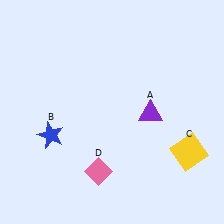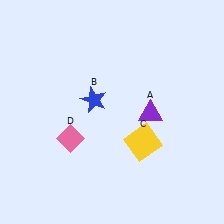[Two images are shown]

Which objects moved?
The objects that moved are: the blue star (B), the yellow square (C), the pink diamond (D).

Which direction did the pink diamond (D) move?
The pink diamond (D) moved up.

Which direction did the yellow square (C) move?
The yellow square (C) moved left.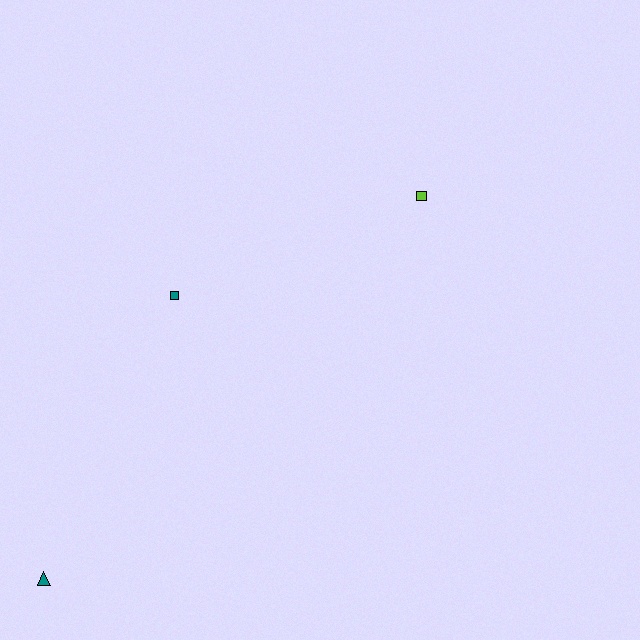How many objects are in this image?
There are 3 objects.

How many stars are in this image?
There are no stars.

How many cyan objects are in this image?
There are no cyan objects.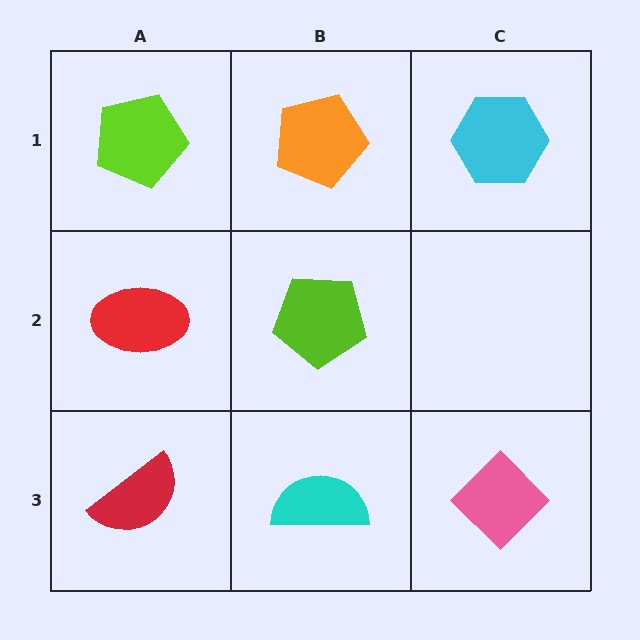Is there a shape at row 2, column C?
No, that cell is empty.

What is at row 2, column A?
A red ellipse.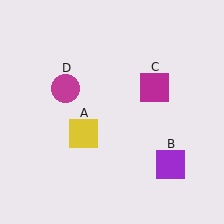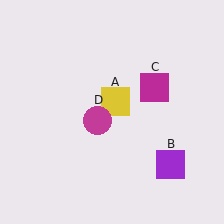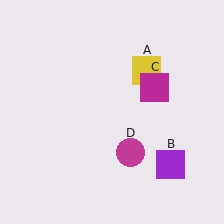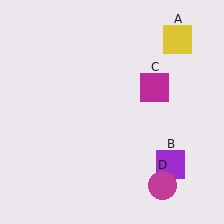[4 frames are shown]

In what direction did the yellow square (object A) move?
The yellow square (object A) moved up and to the right.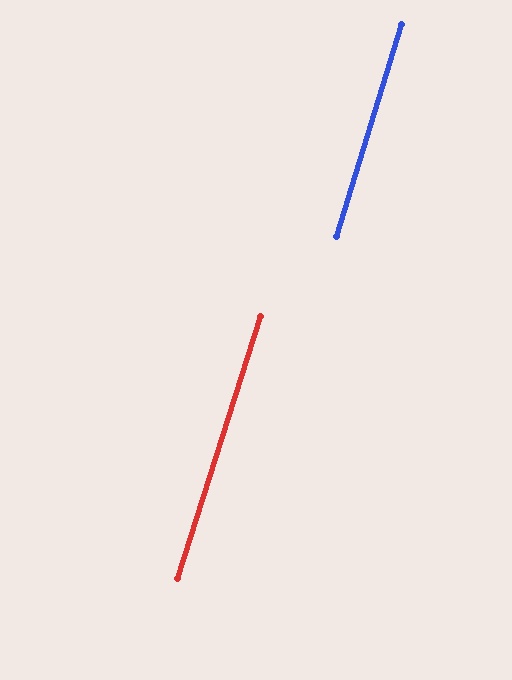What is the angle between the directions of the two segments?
Approximately 0 degrees.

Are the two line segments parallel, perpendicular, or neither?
Parallel — their directions differ by only 0.5°.